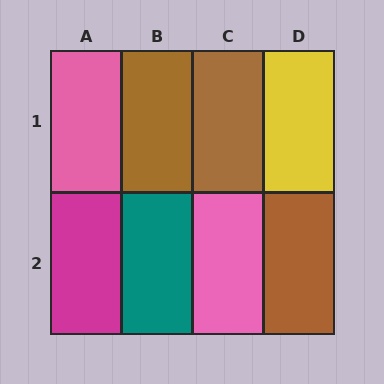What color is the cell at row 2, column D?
Brown.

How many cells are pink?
2 cells are pink.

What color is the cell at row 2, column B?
Teal.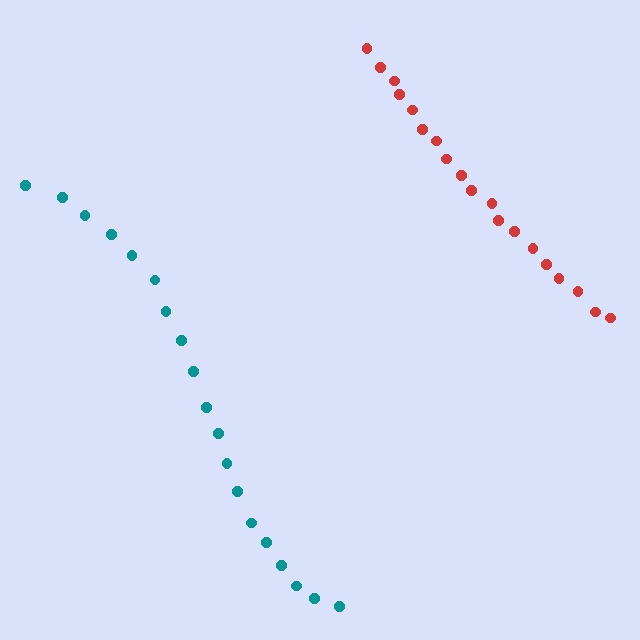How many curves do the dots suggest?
There are 2 distinct paths.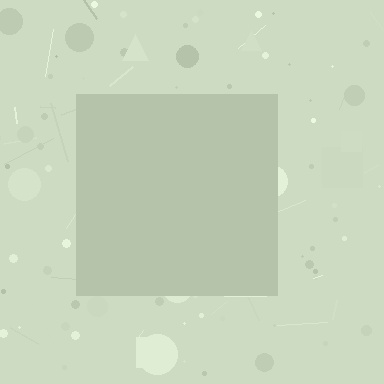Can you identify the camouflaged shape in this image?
The camouflaged shape is a square.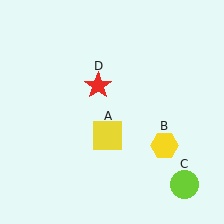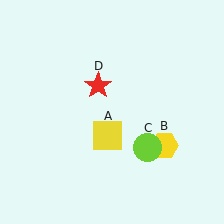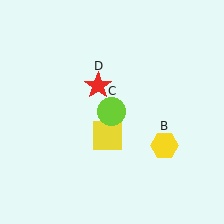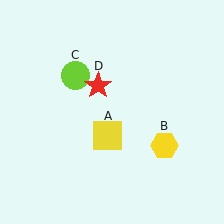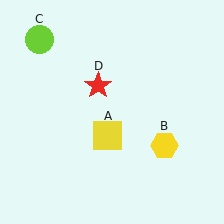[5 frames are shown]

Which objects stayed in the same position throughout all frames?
Yellow square (object A) and yellow hexagon (object B) and red star (object D) remained stationary.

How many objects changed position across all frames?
1 object changed position: lime circle (object C).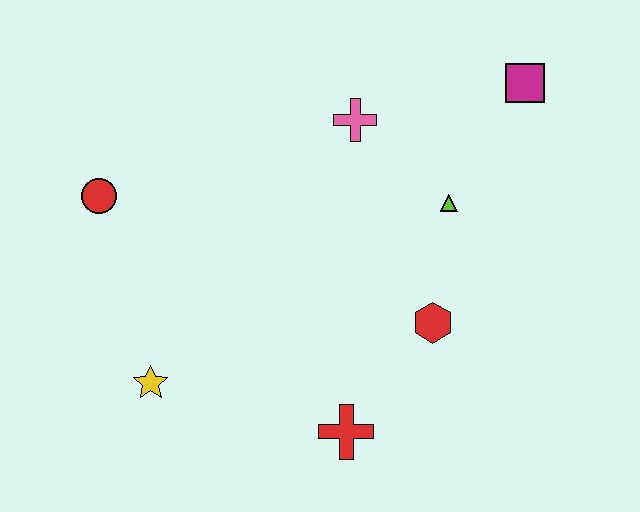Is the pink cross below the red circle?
No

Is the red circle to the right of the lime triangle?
No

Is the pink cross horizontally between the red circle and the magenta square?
Yes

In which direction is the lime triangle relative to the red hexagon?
The lime triangle is above the red hexagon.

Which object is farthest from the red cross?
The magenta square is farthest from the red cross.